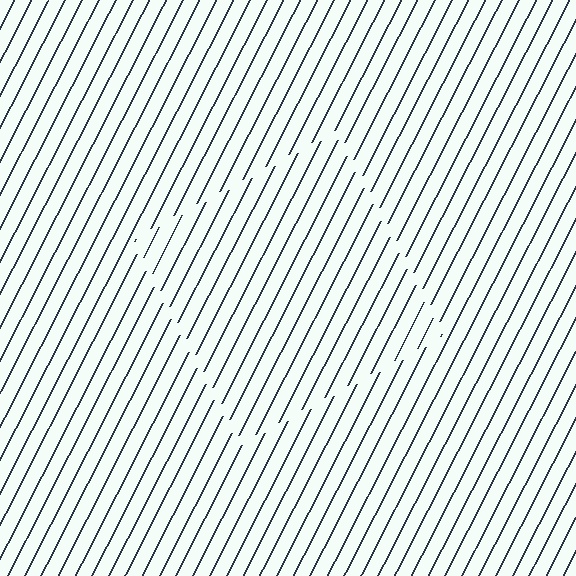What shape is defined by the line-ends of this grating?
An illusory square. The interior of the shape contains the same grating, shifted by half a period — the contour is defined by the phase discontinuity where line-ends from the inner and outer gratings abut.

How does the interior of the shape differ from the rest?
The interior of the shape contains the same grating, shifted by half a period — the contour is defined by the phase discontinuity where line-ends from the inner and outer gratings abut.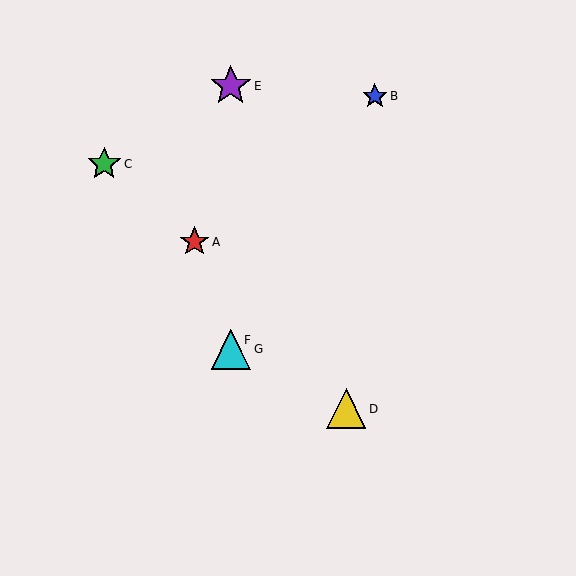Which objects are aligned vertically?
Objects E, F, G are aligned vertically.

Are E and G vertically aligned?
Yes, both are at x≈231.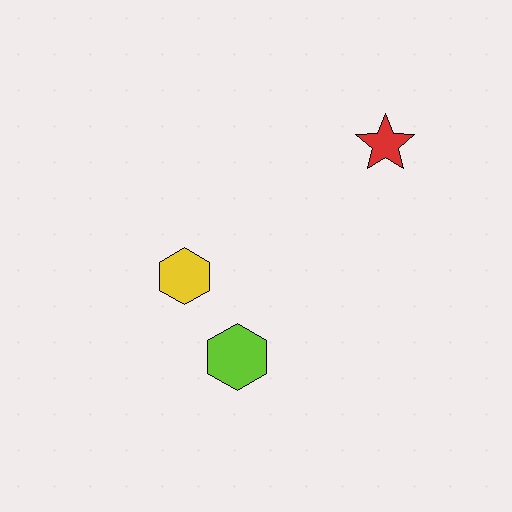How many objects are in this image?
There are 3 objects.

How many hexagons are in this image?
There are 2 hexagons.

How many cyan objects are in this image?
There are no cyan objects.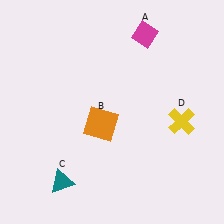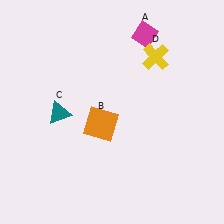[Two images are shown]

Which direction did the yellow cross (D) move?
The yellow cross (D) moved up.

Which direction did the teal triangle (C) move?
The teal triangle (C) moved up.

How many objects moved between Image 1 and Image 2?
2 objects moved between the two images.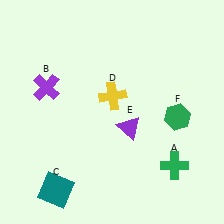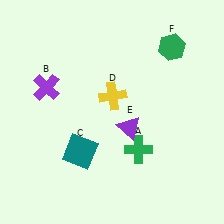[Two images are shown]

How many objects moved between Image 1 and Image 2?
3 objects moved between the two images.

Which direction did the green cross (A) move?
The green cross (A) moved left.